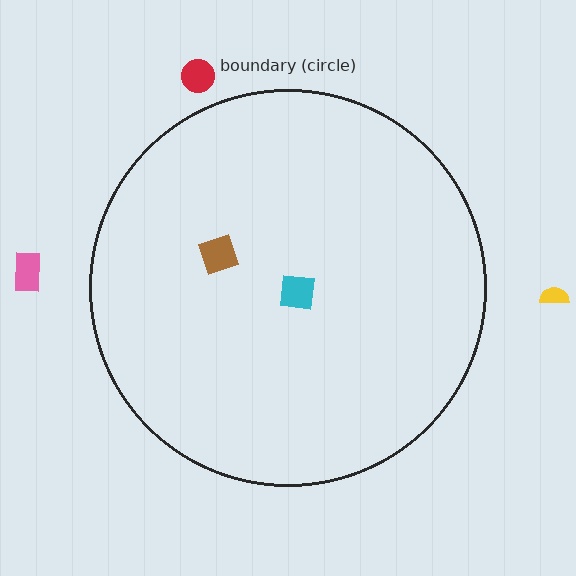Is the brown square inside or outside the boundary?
Inside.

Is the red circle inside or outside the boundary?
Outside.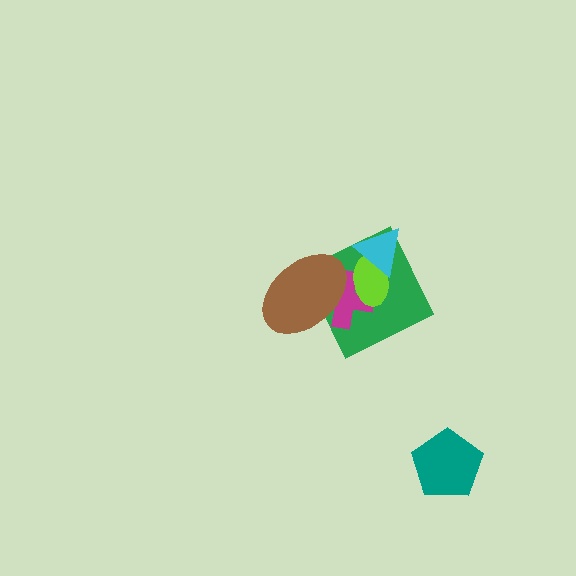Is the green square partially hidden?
Yes, it is partially covered by another shape.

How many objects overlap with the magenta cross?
3 objects overlap with the magenta cross.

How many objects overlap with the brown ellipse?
2 objects overlap with the brown ellipse.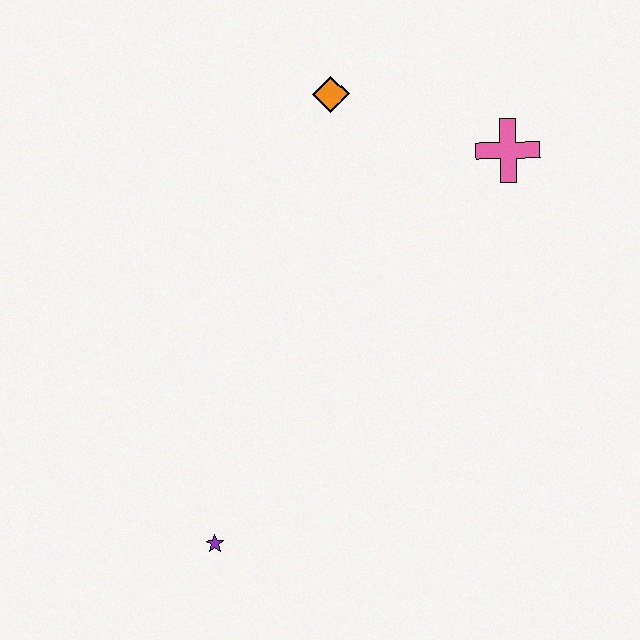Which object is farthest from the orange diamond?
The purple star is farthest from the orange diamond.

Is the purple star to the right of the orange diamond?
No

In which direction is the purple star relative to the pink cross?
The purple star is below the pink cross.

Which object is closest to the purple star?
The orange diamond is closest to the purple star.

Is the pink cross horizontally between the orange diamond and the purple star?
No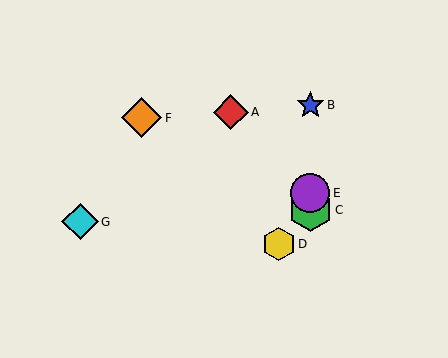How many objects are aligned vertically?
3 objects (B, C, E) are aligned vertically.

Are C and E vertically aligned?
Yes, both are at x≈310.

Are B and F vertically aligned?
No, B is at x≈310 and F is at x≈141.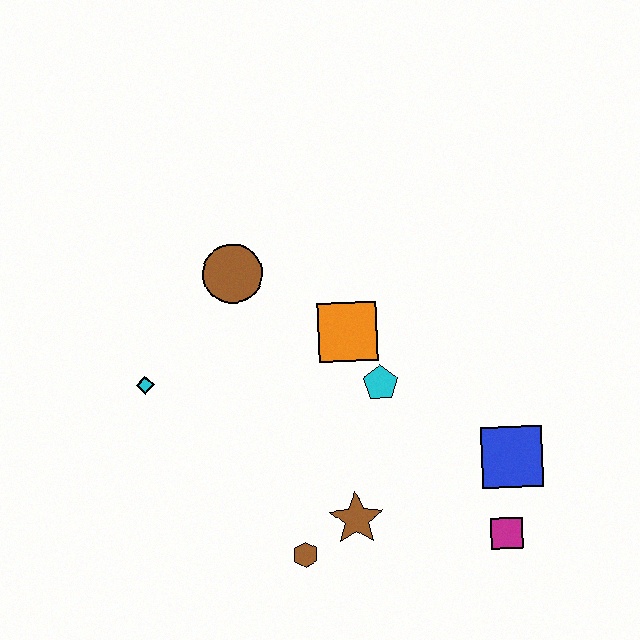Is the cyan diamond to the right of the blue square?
No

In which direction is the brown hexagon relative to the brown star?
The brown hexagon is to the left of the brown star.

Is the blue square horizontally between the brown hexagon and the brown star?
No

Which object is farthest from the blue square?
The cyan diamond is farthest from the blue square.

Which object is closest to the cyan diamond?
The brown circle is closest to the cyan diamond.